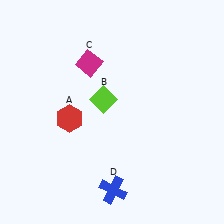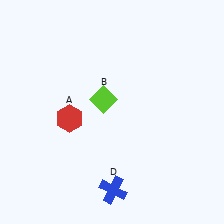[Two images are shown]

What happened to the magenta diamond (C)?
The magenta diamond (C) was removed in Image 2. It was in the top-left area of Image 1.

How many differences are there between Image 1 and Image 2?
There is 1 difference between the two images.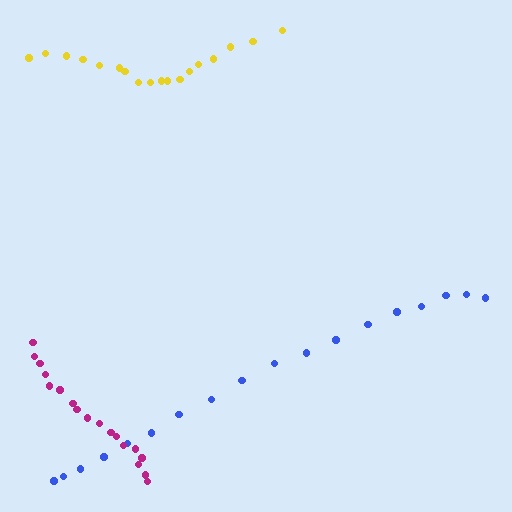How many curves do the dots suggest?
There are 3 distinct paths.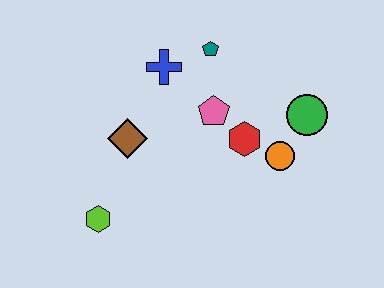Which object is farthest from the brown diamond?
The green circle is farthest from the brown diamond.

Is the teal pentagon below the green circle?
No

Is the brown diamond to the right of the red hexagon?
No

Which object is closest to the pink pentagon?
The red hexagon is closest to the pink pentagon.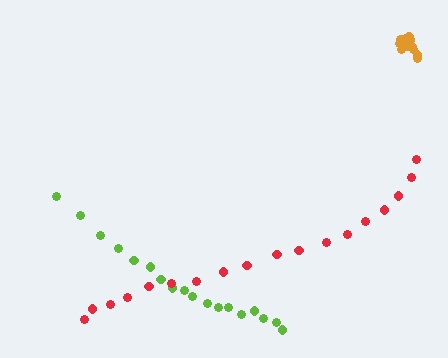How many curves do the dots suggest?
There are 3 distinct paths.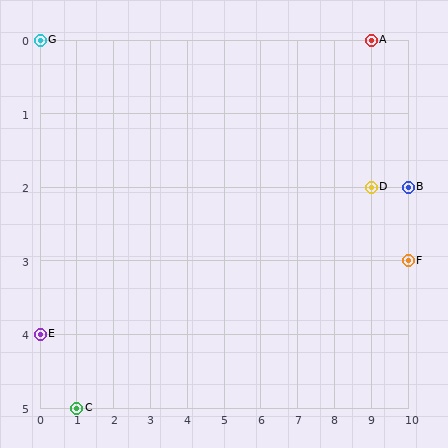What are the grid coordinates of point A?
Point A is at grid coordinates (9, 0).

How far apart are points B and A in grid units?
Points B and A are 1 column and 2 rows apart (about 2.2 grid units diagonally).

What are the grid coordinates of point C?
Point C is at grid coordinates (1, 5).